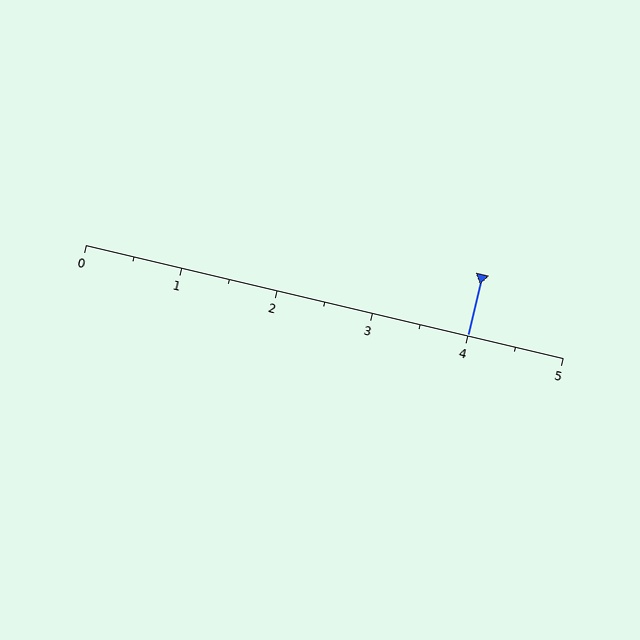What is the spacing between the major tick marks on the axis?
The major ticks are spaced 1 apart.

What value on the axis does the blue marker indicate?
The marker indicates approximately 4.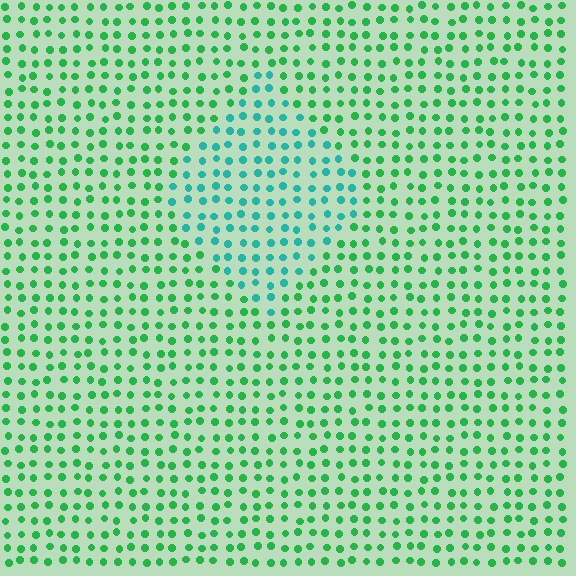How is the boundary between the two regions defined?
The boundary is defined purely by a slight shift in hue (about 39 degrees). Spacing, size, and orientation are identical on both sides.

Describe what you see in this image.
The image is filled with small green elements in a uniform arrangement. A diamond-shaped region is visible where the elements are tinted to a slightly different hue, forming a subtle color boundary.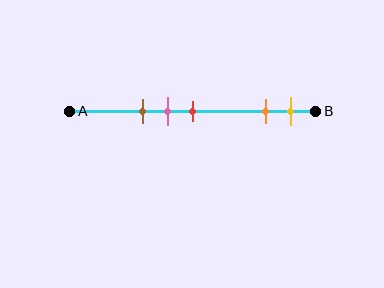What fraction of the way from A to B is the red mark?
The red mark is approximately 50% (0.5) of the way from A to B.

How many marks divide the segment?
There are 5 marks dividing the segment.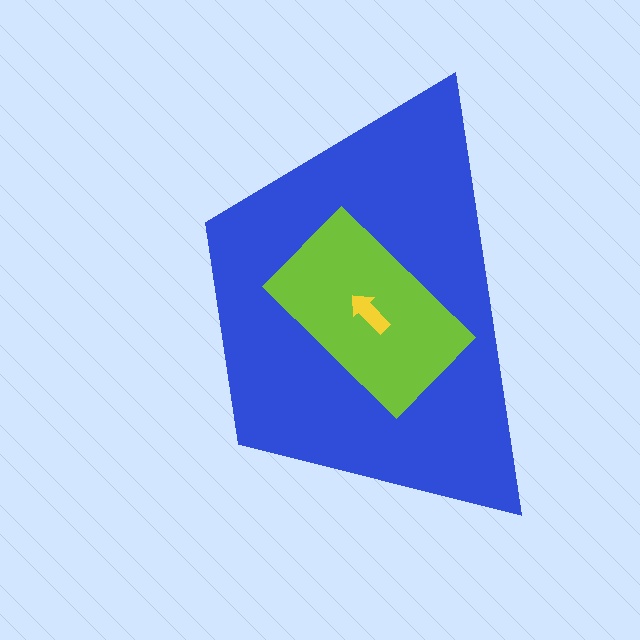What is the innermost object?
The yellow arrow.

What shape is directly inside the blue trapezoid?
The lime rectangle.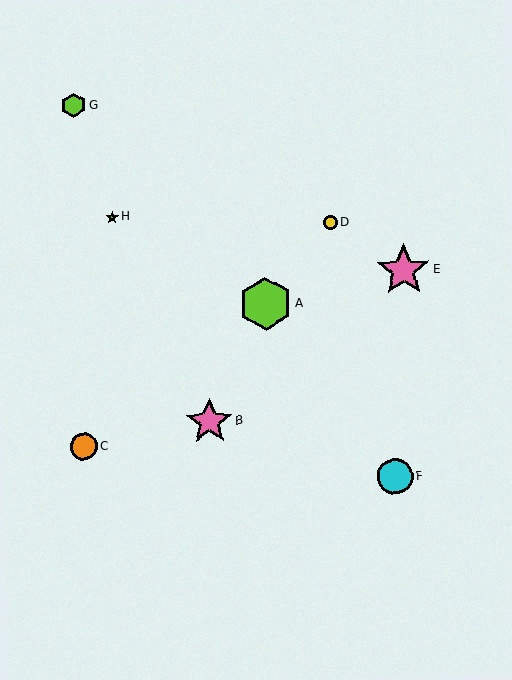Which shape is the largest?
The lime hexagon (labeled A) is the largest.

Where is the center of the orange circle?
The center of the orange circle is at (83, 446).